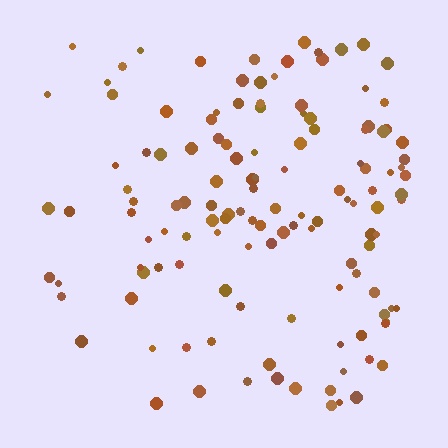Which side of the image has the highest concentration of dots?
The right.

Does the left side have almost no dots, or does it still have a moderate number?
Still a moderate number, just noticeably fewer than the right.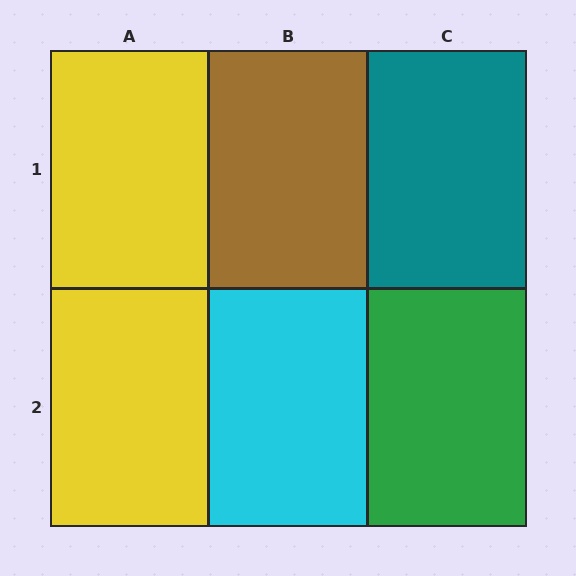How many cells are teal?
1 cell is teal.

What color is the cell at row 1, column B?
Brown.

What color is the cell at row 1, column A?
Yellow.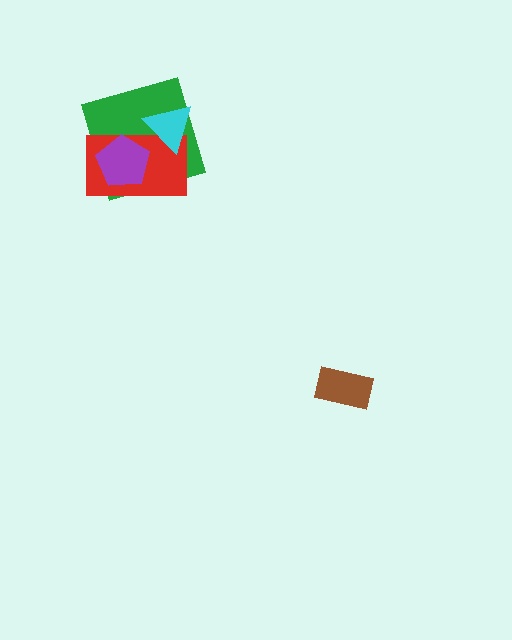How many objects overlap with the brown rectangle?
0 objects overlap with the brown rectangle.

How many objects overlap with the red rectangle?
3 objects overlap with the red rectangle.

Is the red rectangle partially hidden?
Yes, it is partially covered by another shape.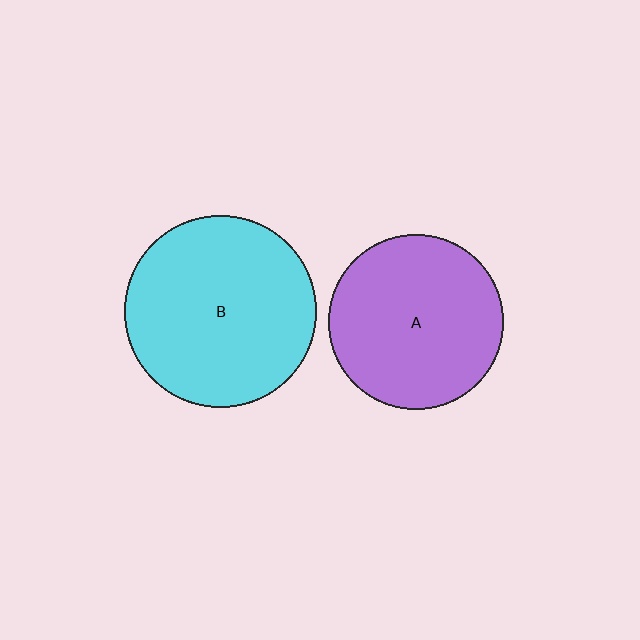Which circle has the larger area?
Circle B (cyan).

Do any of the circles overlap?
No, none of the circles overlap.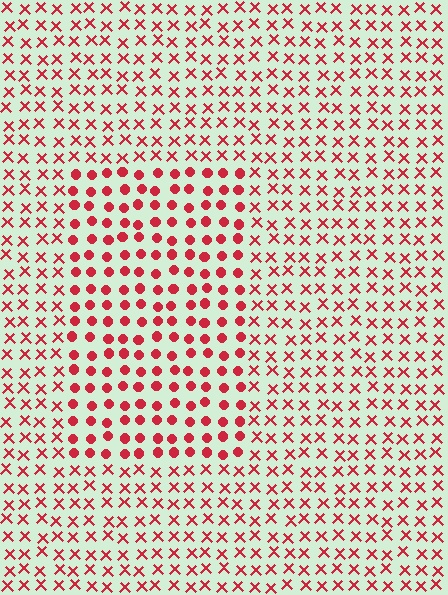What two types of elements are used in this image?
The image uses circles inside the rectangle region and X marks outside it.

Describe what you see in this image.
The image is filled with small red elements arranged in a uniform grid. A rectangle-shaped region contains circles, while the surrounding area contains X marks. The boundary is defined purely by the change in element shape.